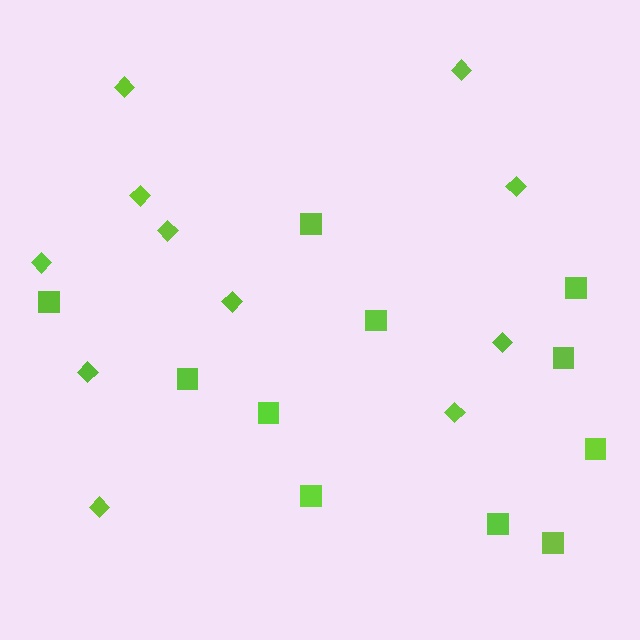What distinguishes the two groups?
There are 2 groups: one group of diamonds (11) and one group of squares (11).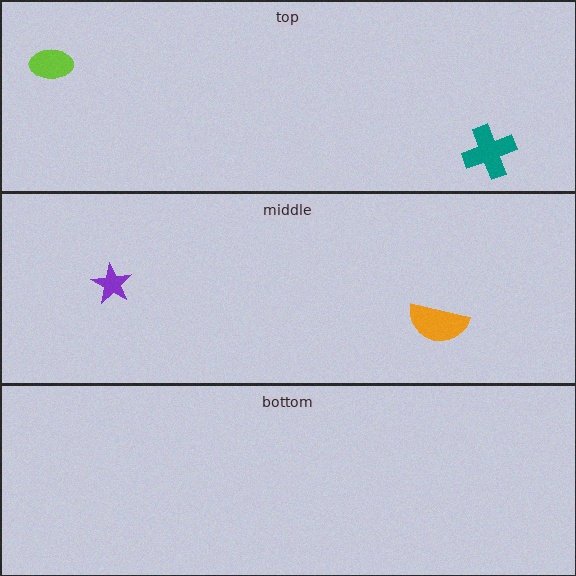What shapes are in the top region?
The teal cross, the lime ellipse.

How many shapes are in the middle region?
2.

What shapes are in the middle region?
The orange semicircle, the purple star.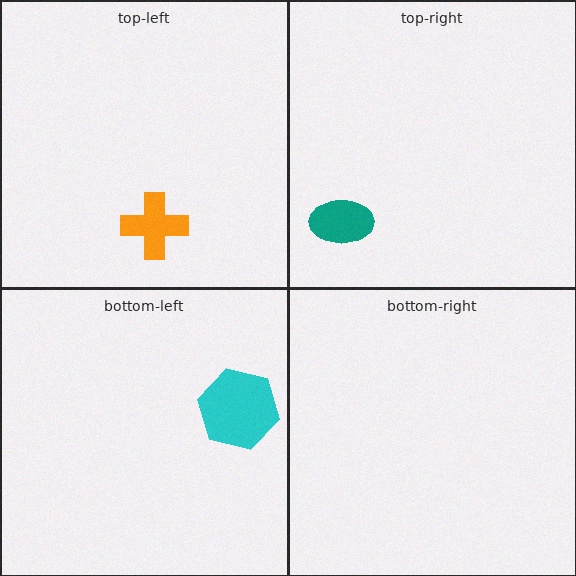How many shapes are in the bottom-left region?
1.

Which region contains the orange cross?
The top-left region.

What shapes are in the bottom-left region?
The cyan hexagon.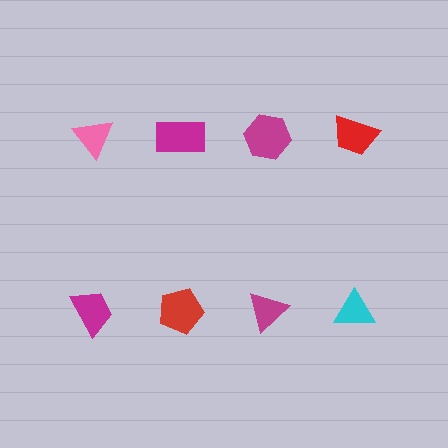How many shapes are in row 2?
4 shapes.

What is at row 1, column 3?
A magenta hexagon.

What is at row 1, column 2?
A magenta rectangle.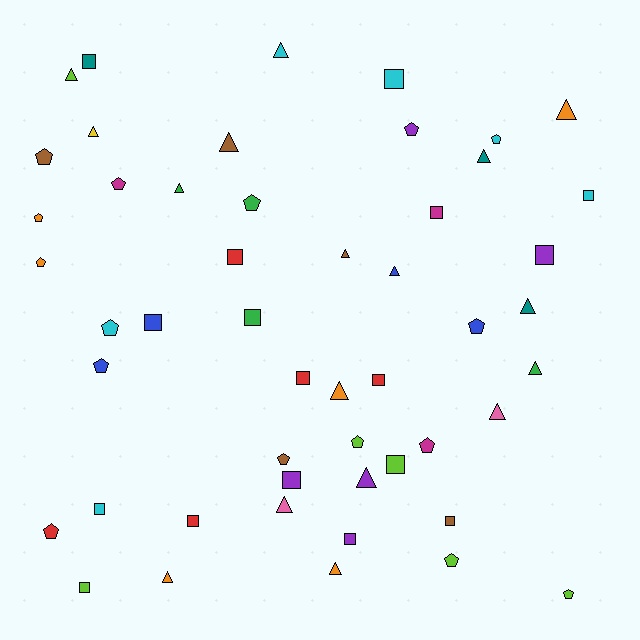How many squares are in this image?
There are 17 squares.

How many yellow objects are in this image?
There is 1 yellow object.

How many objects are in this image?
There are 50 objects.